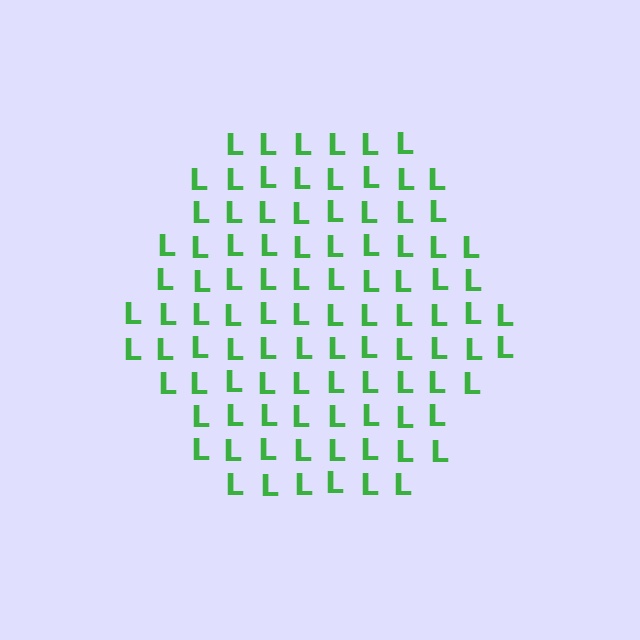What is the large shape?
The large shape is a hexagon.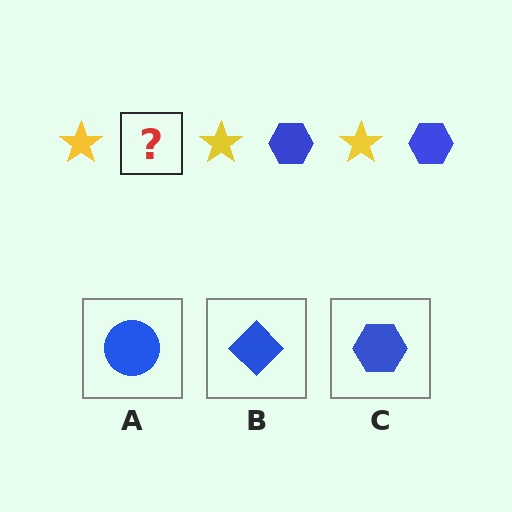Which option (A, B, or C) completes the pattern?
C.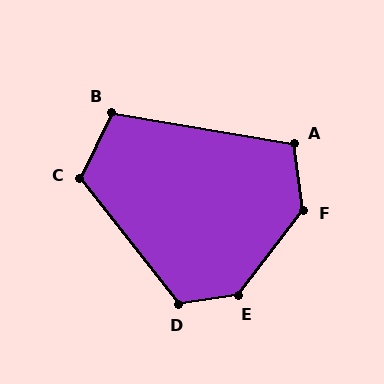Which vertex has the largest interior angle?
E, at approximately 136 degrees.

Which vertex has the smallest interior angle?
B, at approximately 106 degrees.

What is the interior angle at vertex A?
Approximately 108 degrees (obtuse).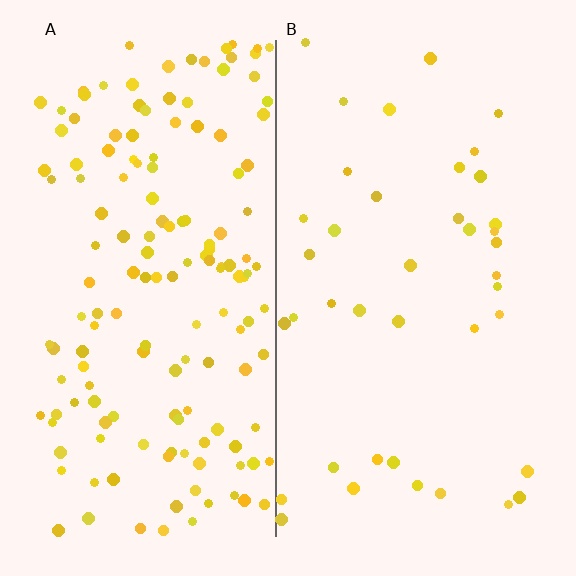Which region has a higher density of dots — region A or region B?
A (the left).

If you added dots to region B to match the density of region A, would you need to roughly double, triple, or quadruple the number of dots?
Approximately quadruple.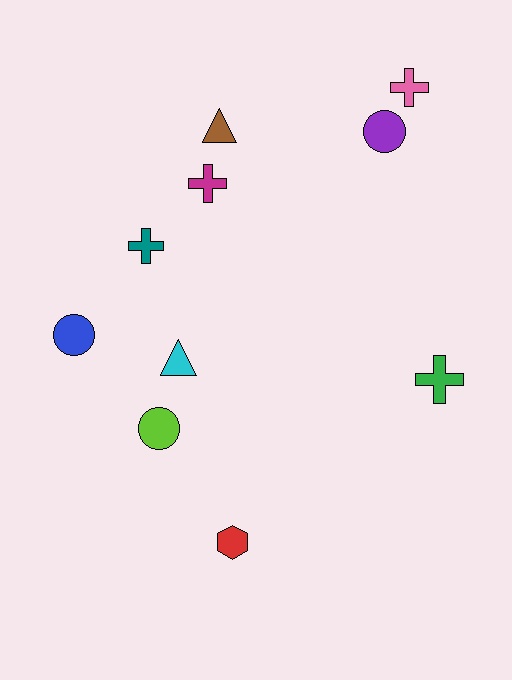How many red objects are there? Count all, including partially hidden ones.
There is 1 red object.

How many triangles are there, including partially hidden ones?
There are 2 triangles.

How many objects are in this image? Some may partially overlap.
There are 10 objects.